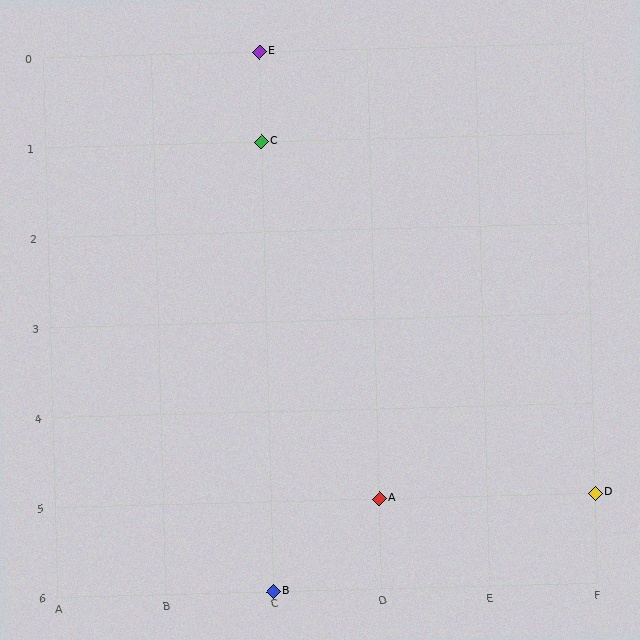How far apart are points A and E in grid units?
Points A and E are 1 column and 5 rows apart (about 5.1 grid units diagonally).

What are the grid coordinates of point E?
Point E is at grid coordinates (C, 0).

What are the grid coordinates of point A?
Point A is at grid coordinates (D, 5).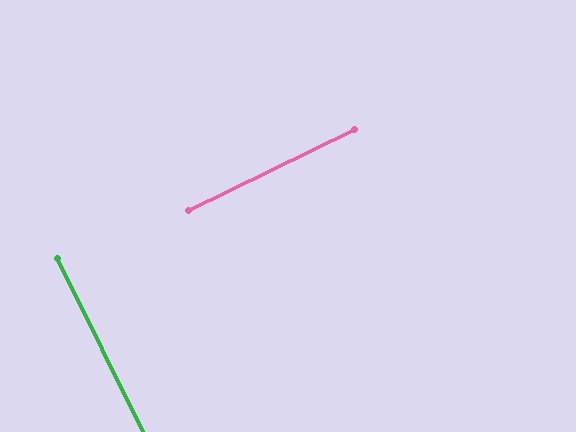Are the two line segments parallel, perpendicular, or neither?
Perpendicular — they meet at approximately 90°.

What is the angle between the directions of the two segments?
Approximately 90 degrees.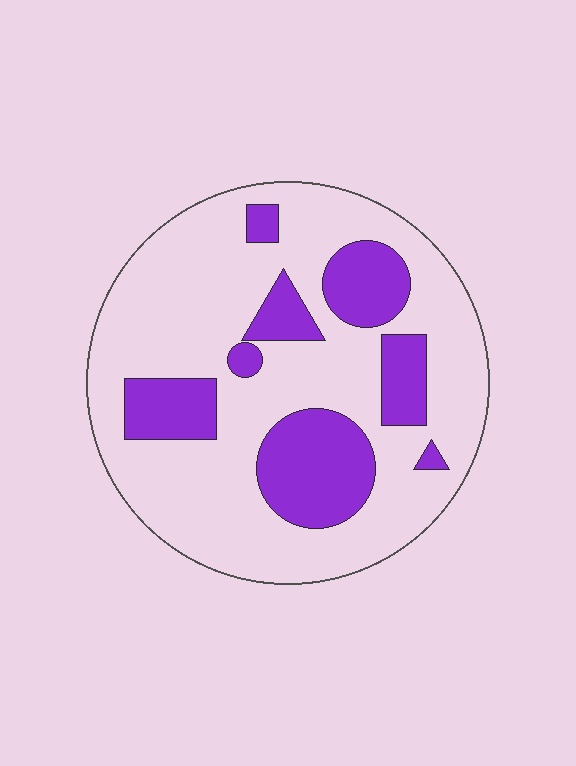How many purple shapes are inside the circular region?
8.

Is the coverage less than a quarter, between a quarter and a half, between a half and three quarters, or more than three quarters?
Between a quarter and a half.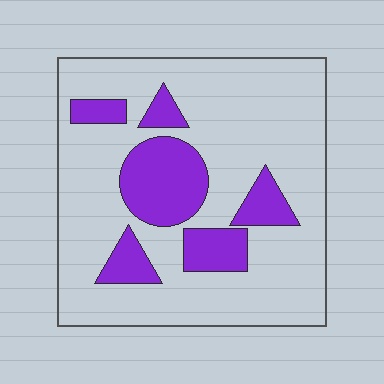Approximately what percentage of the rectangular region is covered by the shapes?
Approximately 20%.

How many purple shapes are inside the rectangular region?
6.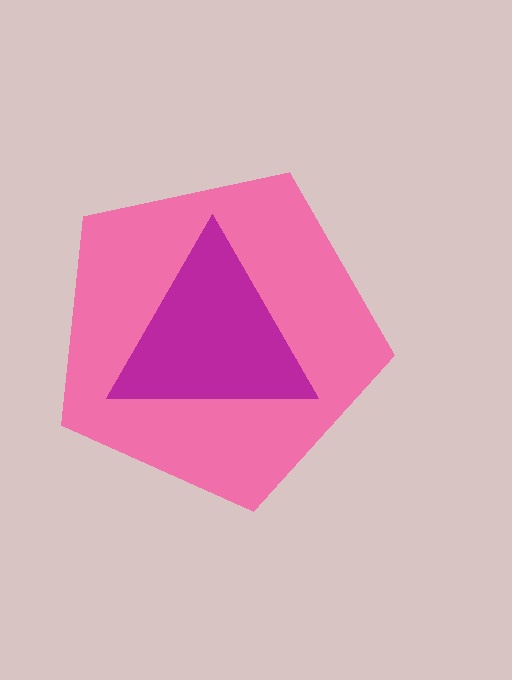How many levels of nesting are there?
2.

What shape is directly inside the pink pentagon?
The magenta triangle.